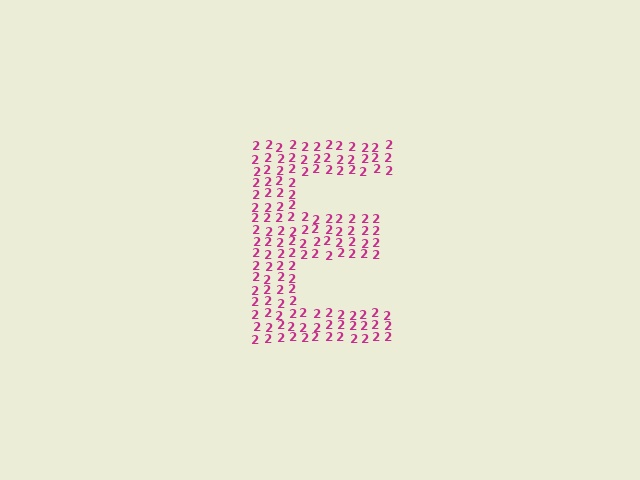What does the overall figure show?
The overall figure shows the letter E.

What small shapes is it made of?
It is made of small digit 2's.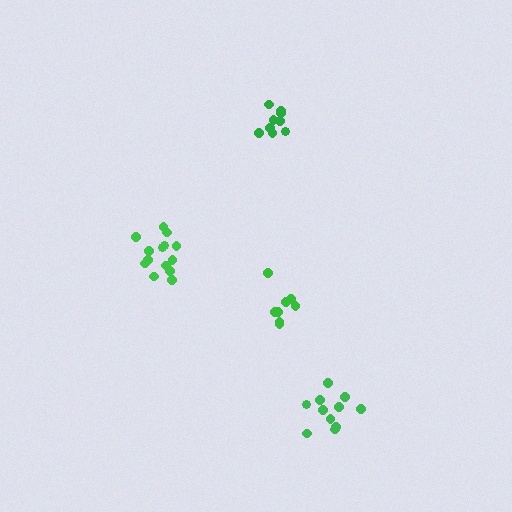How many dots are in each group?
Group 1: 14 dots, Group 2: 9 dots, Group 3: 8 dots, Group 4: 11 dots (42 total).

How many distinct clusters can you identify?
There are 4 distinct clusters.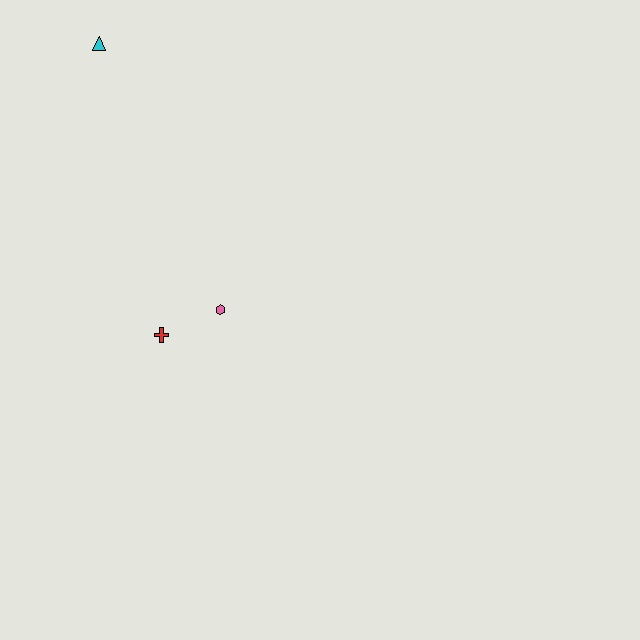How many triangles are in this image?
There is 1 triangle.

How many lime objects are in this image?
There are no lime objects.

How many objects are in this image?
There are 3 objects.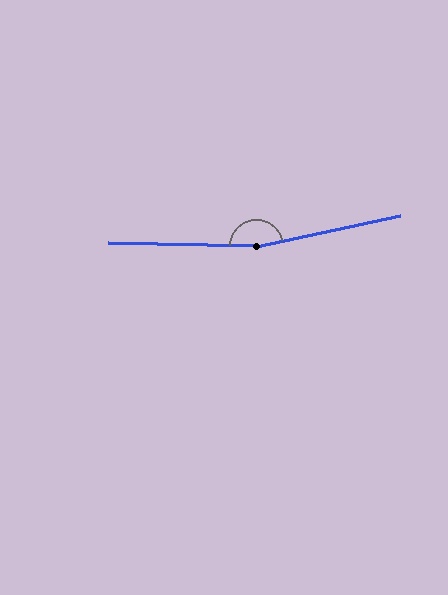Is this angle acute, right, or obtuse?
It is obtuse.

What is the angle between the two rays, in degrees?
Approximately 167 degrees.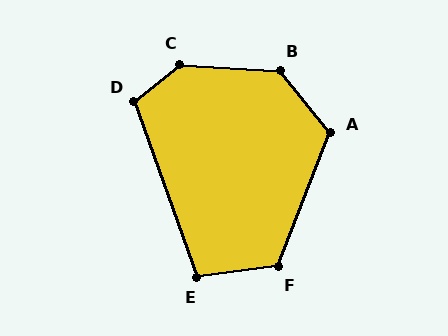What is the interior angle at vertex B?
Approximately 133 degrees (obtuse).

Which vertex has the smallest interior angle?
E, at approximately 102 degrees.